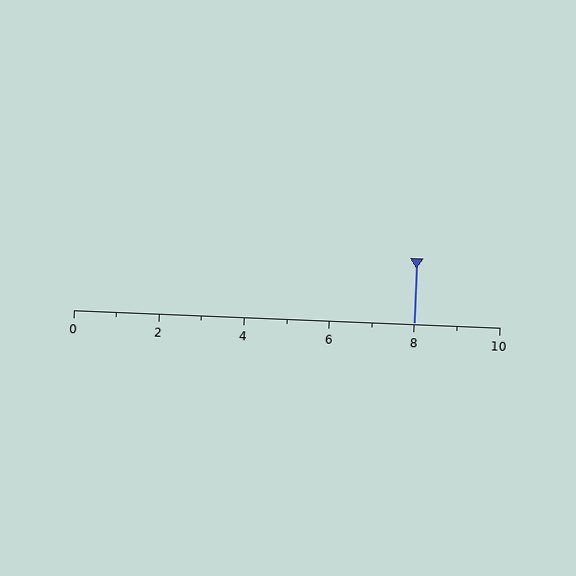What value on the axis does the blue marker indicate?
The marker indicates approximately 8.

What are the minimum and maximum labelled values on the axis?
The axis runs from 0 to 10.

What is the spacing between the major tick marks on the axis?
The major ticks are spaced 2 apart.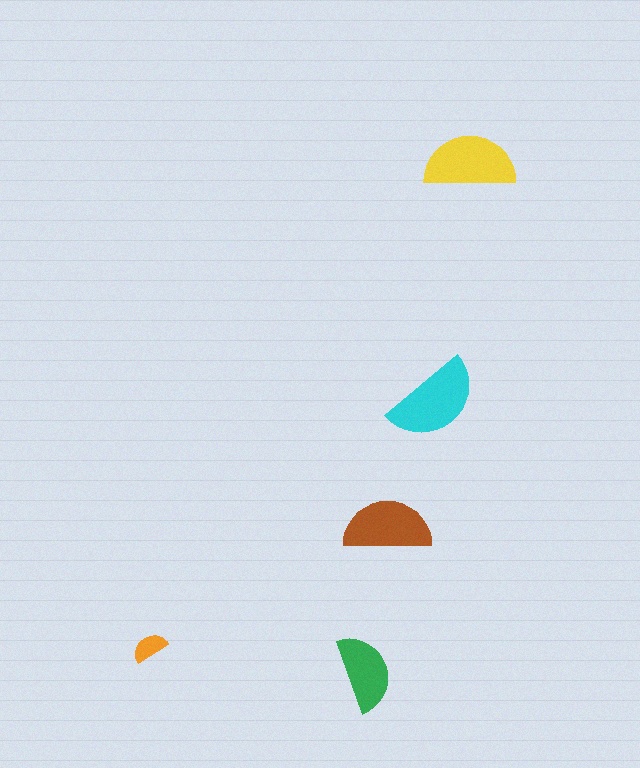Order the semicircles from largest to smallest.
the cyan one, the yellow one, the brown one, the green one, the orange one.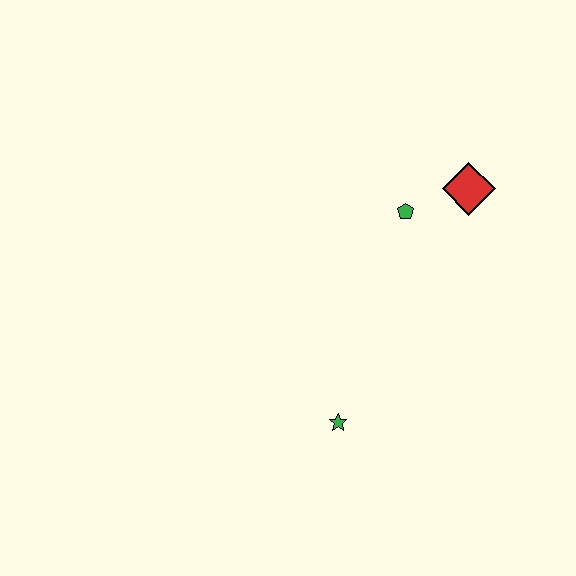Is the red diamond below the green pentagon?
No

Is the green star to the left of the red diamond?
Yes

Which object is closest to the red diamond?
The green pentagon is closest to the red diamond.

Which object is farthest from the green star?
The red diamond is farthest from the green star.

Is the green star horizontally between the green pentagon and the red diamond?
No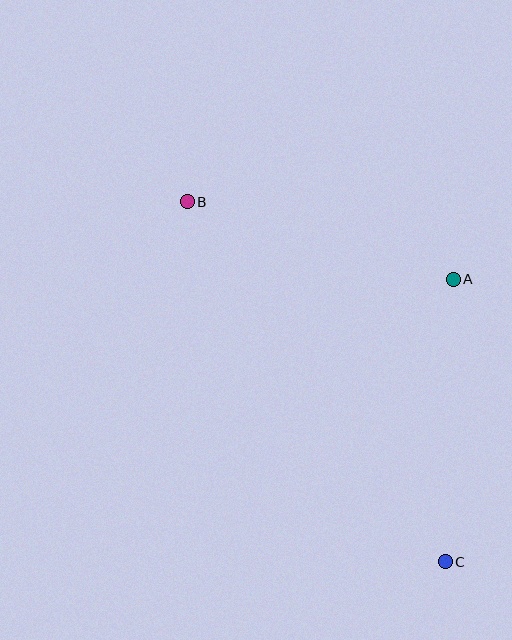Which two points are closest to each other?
Points A and B are closest to each other.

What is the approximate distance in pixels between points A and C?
The distance between A and C is approximately 283 pixels.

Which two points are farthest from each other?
Points B and C are farthest from each other.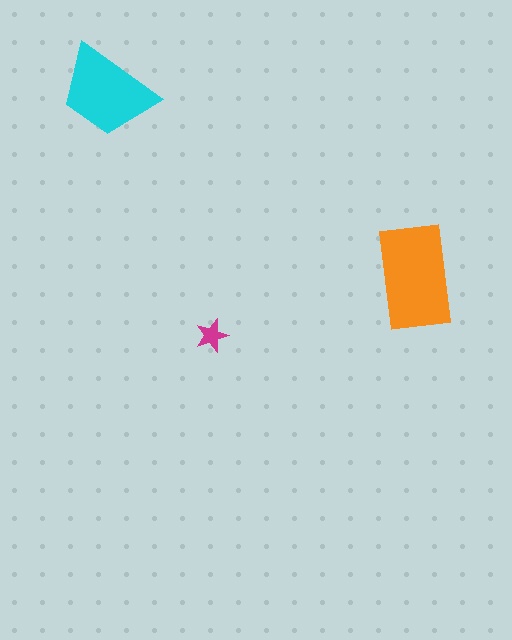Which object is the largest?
The orange rectangle.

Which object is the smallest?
The magenta star.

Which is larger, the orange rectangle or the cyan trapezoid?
The orange rectangle.